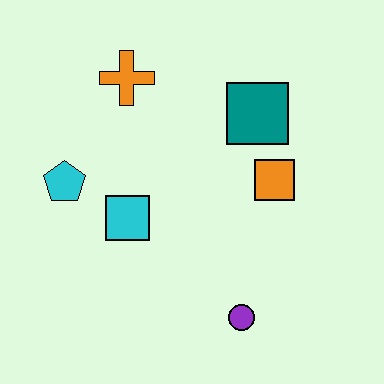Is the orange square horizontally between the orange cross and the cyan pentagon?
No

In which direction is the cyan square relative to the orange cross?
The cyan square is below the orange cross.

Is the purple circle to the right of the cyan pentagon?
Yes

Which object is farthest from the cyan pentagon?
The purple circle is farthest from the cyan pentagon.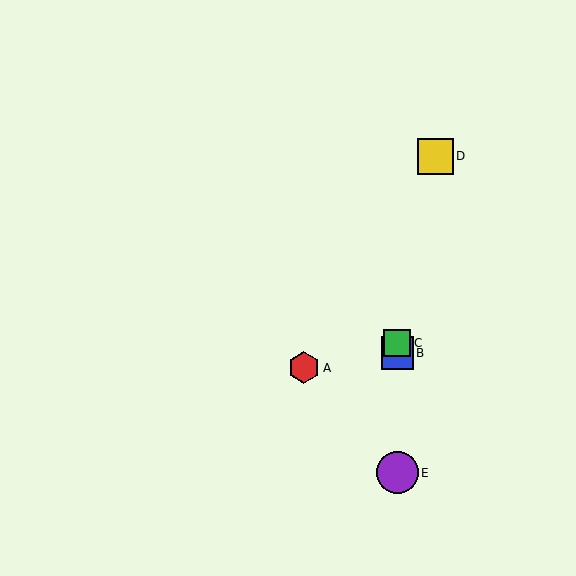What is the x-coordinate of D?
Object D is at x≈435.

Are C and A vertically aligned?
No, C is at x≈397 and A is at x≈304.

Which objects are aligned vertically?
Objects B, C, E are aligned vertically.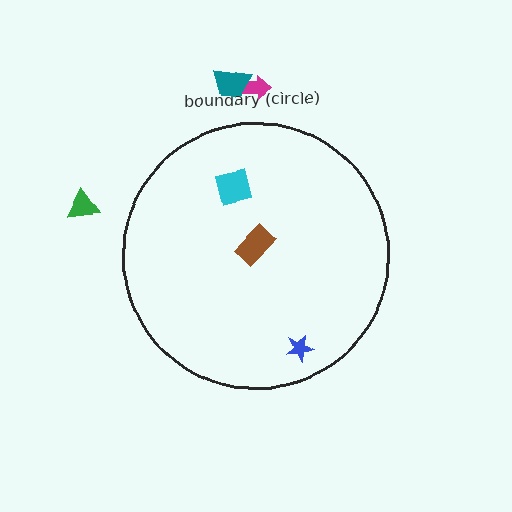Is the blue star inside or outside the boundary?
Inside.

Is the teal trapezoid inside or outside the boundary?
Outside.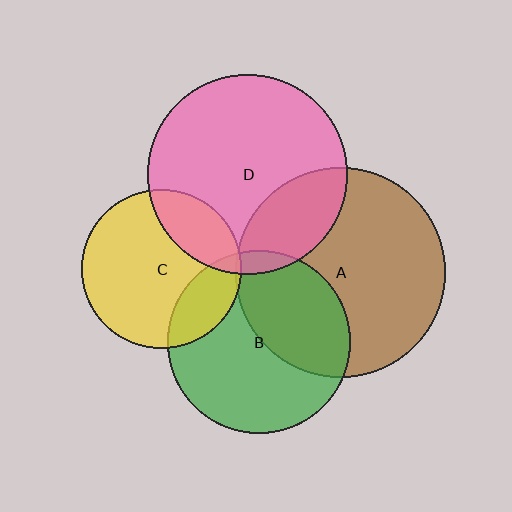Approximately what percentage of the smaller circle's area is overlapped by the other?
Approximately 5%.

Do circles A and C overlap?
Yes.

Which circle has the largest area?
Circle A (brown).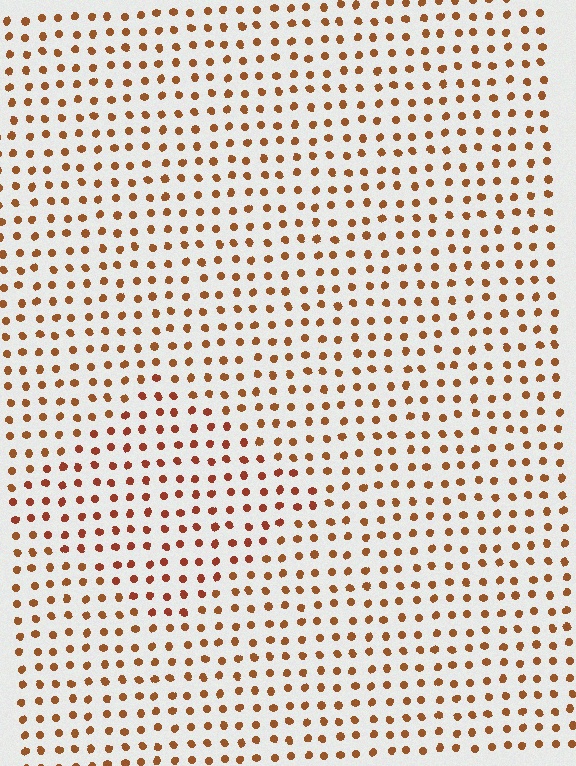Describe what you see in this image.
The image is filled with small brown elements in a uniform arrangement. A diamond-shaped region is visible where the elements are tinted to a slightly different hue, forming a subtle color boundary.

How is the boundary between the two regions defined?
The boundary is defined purely by a slight shift in hue (about 16 degrees). Spacing, size, and orientation are identical on both sides.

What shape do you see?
I see a diamond.